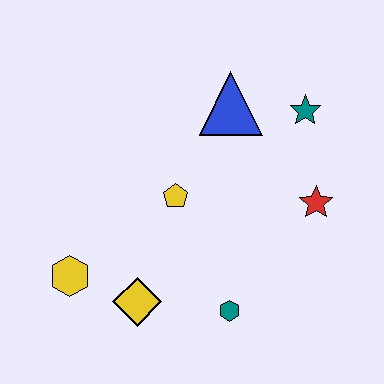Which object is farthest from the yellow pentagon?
The teal star is farthest from the yellow pentagon.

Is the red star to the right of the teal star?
Yes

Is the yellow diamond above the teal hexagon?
Yes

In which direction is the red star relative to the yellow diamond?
The red star is to the right of the yellow diamond.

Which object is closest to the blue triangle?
The teal star is closest to the blue triangle.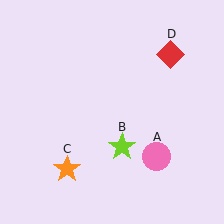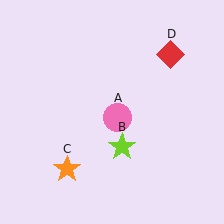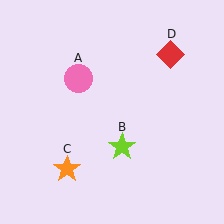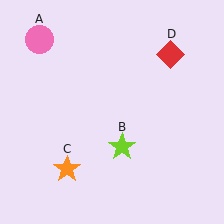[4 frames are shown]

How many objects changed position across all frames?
1 object changed position: pink circle (object A).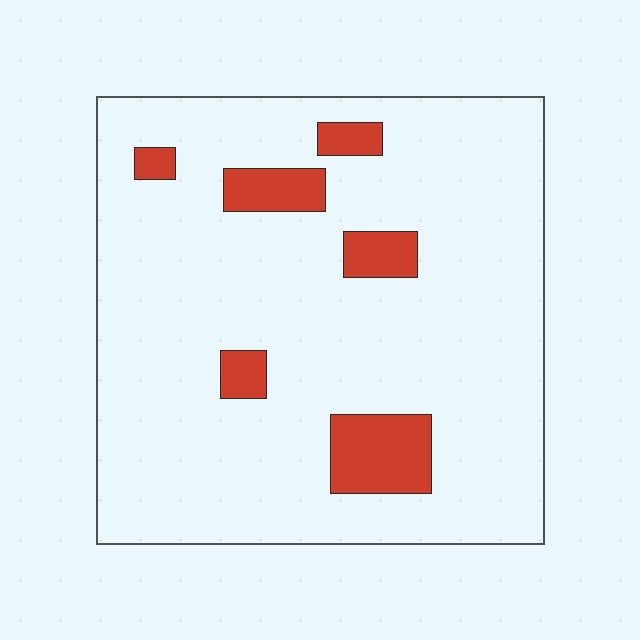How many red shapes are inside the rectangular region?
6.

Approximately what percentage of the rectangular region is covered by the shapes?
Approximately 10%.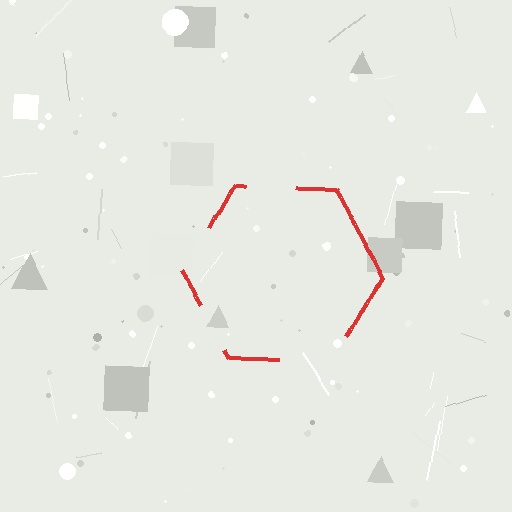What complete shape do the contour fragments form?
The contour fragments form a hexagon.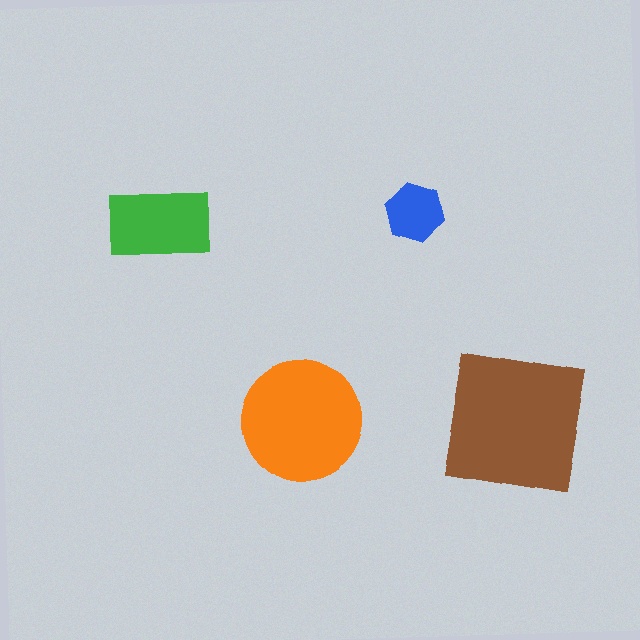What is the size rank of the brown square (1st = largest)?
1st.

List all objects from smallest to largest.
The blue hexagon, the green rectangle, the orange circle, the brown square.